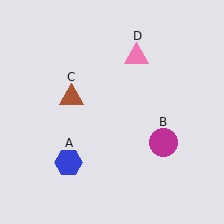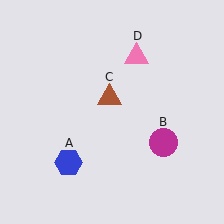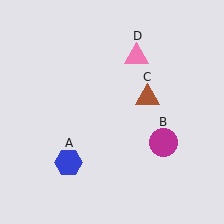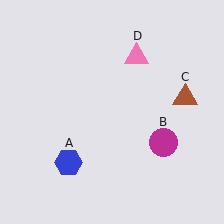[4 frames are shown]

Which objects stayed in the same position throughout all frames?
Blue hexagon (object A) and magenta circle (object B) and pink triangle (object D) remained stationary.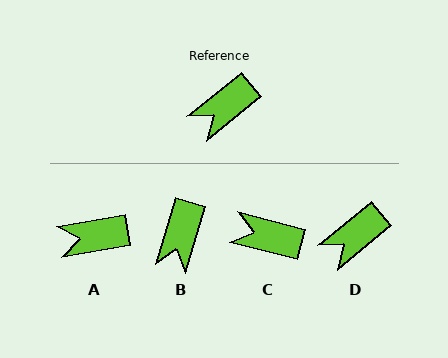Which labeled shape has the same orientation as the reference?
D.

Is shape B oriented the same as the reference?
No, it is off by about 34 degrees.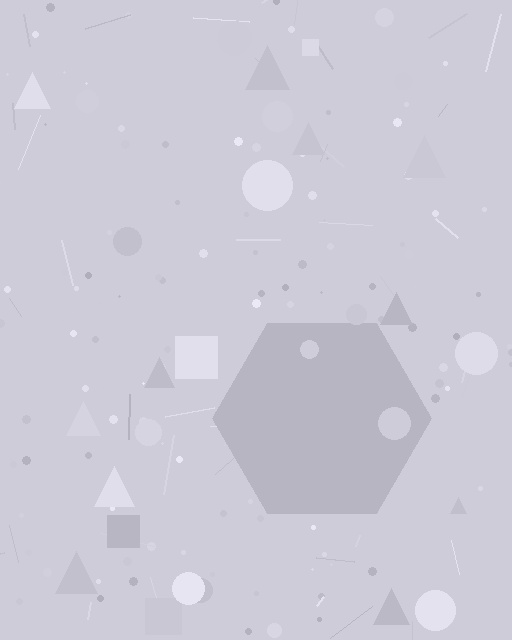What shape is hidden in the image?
A hexagon is hidden in the image.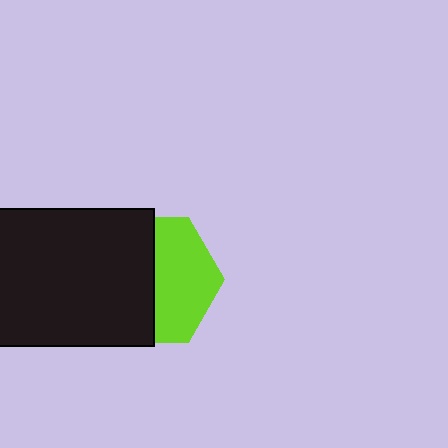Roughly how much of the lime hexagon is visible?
About half of it is visible (roughly 47%).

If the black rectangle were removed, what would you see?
You would see the complete lime hexagon.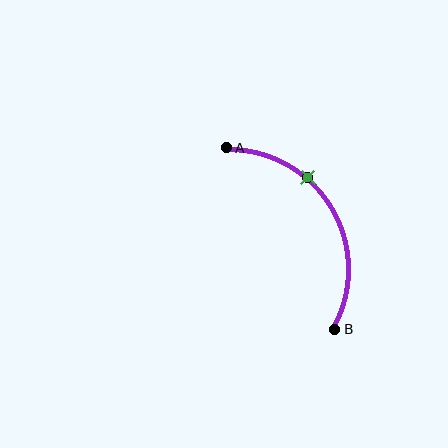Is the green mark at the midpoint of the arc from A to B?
No. The green mark lies on the arc but is closer to endpoint A. The arc midpoint would be at the point on the curve equidistant along the arc from both A and B.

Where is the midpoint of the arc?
The arc midpoint is the point on the curve farthest from the straight line joining A and B. It sits to the right of that line.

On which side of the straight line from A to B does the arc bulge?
The arc bulges to the right of the straight line connecting A and B.